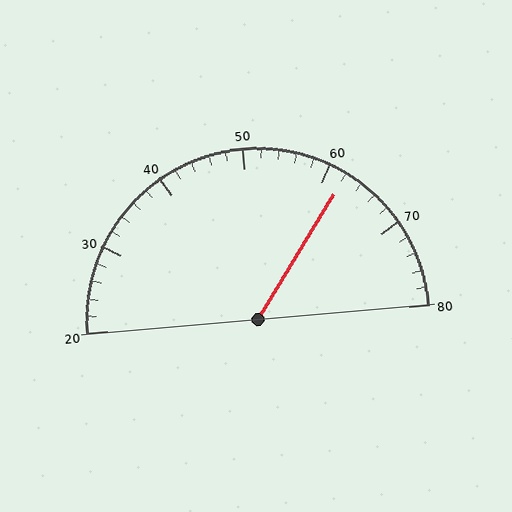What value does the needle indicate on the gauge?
The needle indicates approximately 62.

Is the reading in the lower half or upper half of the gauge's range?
The reading is in the upper half of the range (20 to 80).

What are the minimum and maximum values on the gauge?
The gauge ranges from 20 to 80.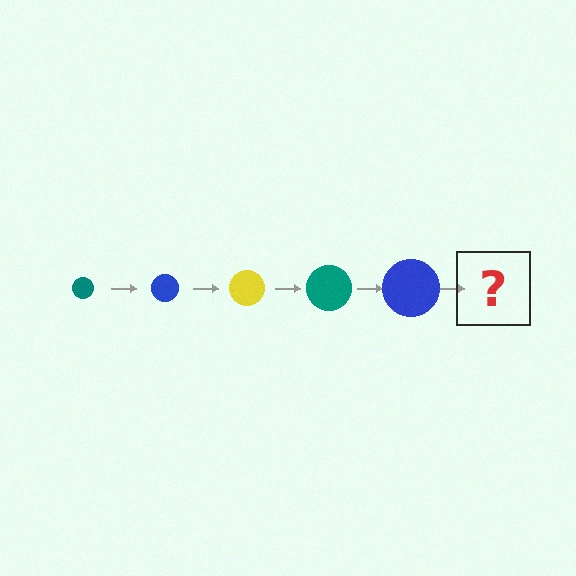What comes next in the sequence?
The next element should be a yellow circle, larger than the previous one.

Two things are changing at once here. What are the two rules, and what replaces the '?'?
The two rules are that the circle grows larger each step and the color cycles through teal, blue, and yellow. The '?' should be a yellow circle, larger than the previous one.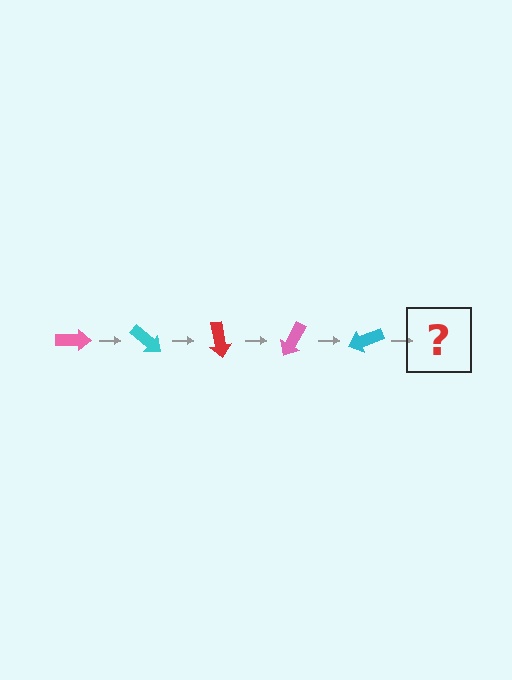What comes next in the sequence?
The next element should be a red arrow, rotated 200 degrees from the start.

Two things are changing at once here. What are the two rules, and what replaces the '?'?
The two rules are that it rotates 40 degrees each step and the color cycles through pink, cyan, and red. The '?' should be a red arrow, rotated 200 degrees from the start.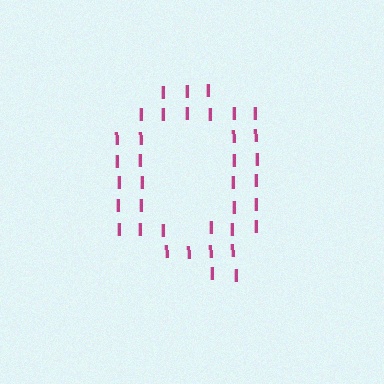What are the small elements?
The small elements are letter I's.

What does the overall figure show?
The overall figure shows the letter Q.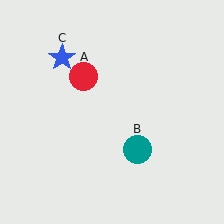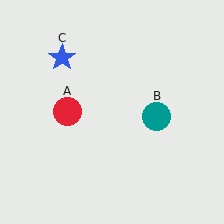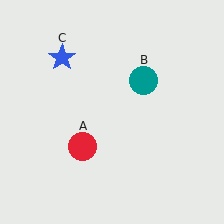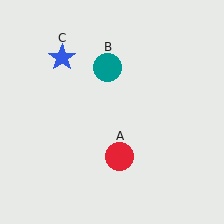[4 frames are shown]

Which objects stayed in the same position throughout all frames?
Blue star (object C) remained stationary.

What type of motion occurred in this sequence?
The red circle (object A), teal circle (object B) rotated counterclockwise around the center of the scene.